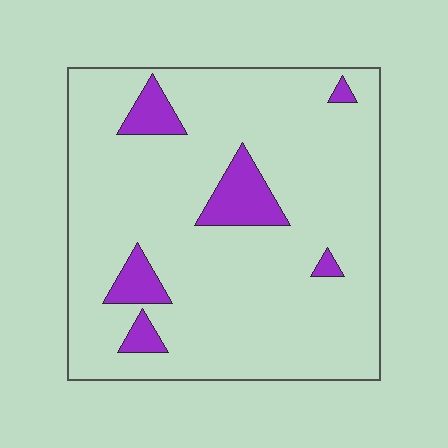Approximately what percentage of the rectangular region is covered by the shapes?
Approximately 10%.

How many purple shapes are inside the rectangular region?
6.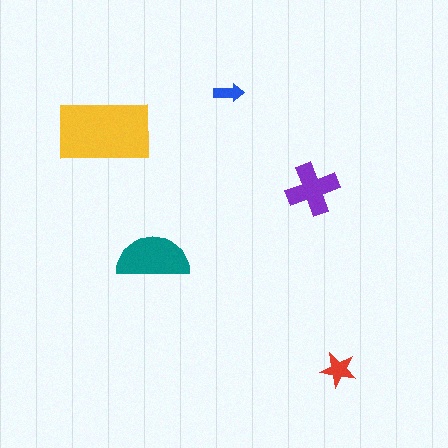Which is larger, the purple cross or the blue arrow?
The purple cross.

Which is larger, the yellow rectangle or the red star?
The yellow rectangle.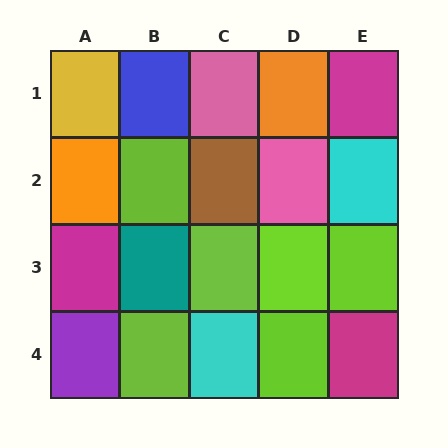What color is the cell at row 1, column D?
Orange.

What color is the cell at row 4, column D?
Lime.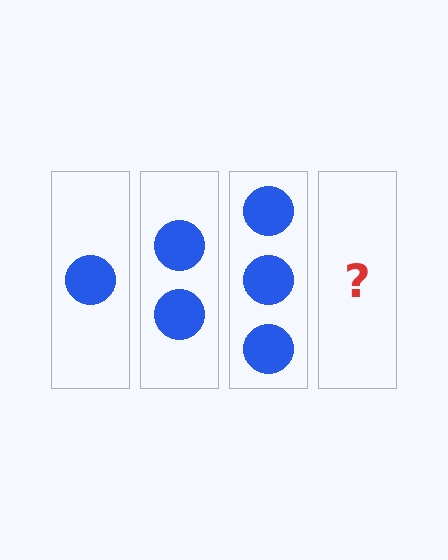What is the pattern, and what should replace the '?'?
The pattern is that each step adds one more circle. The '?' should be 4 circles.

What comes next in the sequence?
The next element should be 4 circles.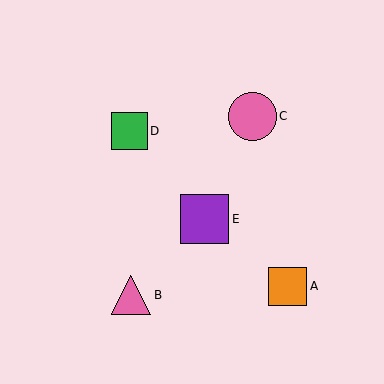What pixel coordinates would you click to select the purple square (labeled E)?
Click at (204, 219) to select the purple square E.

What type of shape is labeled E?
Shape E is a purple square.